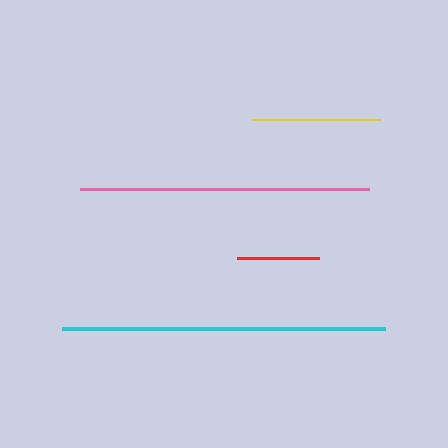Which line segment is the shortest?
The red line is the shortest at approximately 83 pixels.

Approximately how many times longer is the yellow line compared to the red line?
The yellow line is approximately 1.5 times the length of the red line.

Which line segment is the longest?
The cyan line is the longest at approximately 323 pixels.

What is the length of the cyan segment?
The cyan segment is approximately 323 pixels long.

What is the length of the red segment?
The red segment is approximately 83 pixels long.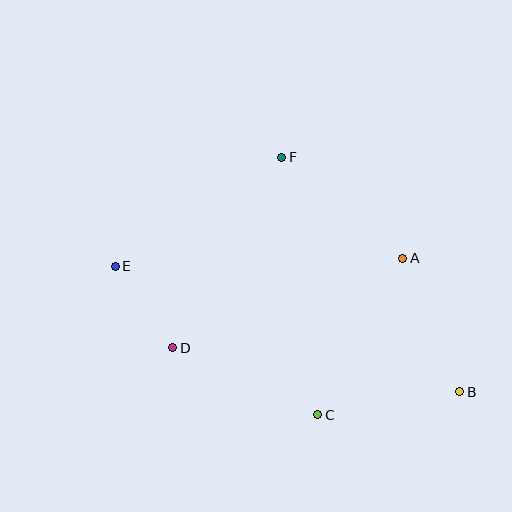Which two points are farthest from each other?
Points B and E are farthest from each other.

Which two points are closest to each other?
Points D and E are closest to each other.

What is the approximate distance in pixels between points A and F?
The distance between A and F is approximately 158 pixels.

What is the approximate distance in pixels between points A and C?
The distance between A and C is approximately 178 pixels.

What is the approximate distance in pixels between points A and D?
The distance between A and D is approximately 247 pixels.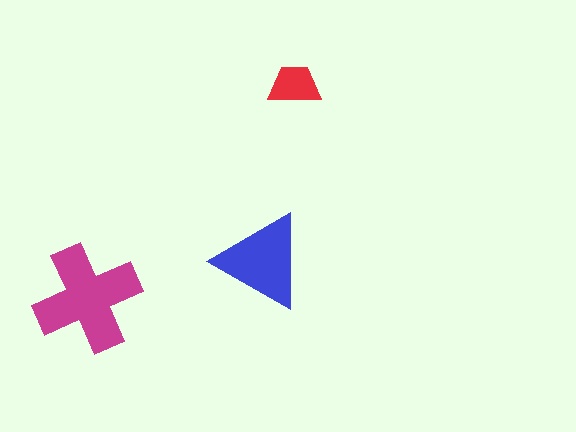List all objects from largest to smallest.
The magenta cross, the blue triangle, the red trapezoid.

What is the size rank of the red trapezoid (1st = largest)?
3rd.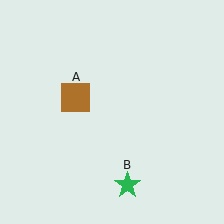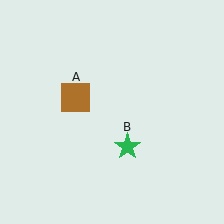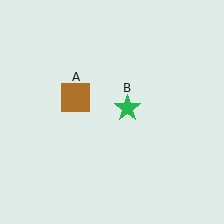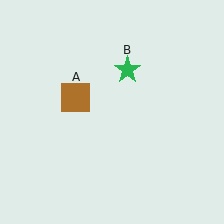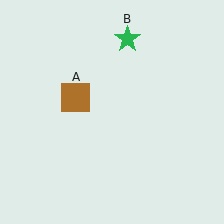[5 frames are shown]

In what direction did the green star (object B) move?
The green star (object B) moved up.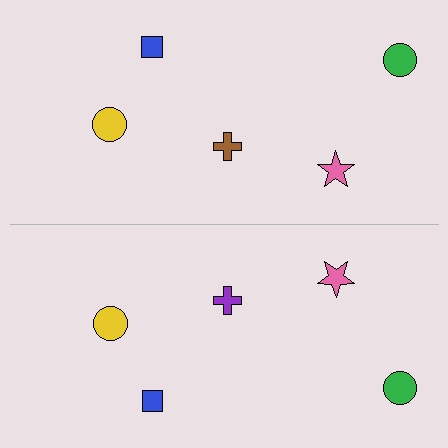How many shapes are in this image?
There are 10 shapes in this image.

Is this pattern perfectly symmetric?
No, the pattern is not perfectly symmetric. The purple cross on the bottom side breaks the symmetry — its mirror counterpart is brown.